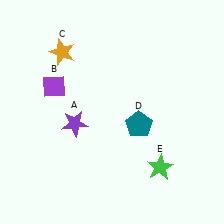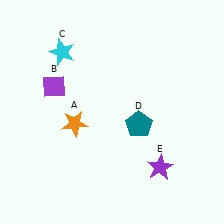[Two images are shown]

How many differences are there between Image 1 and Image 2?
There are 3 differences between the two images.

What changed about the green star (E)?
In Image 1, E is green. In Image 2, it changed to purple.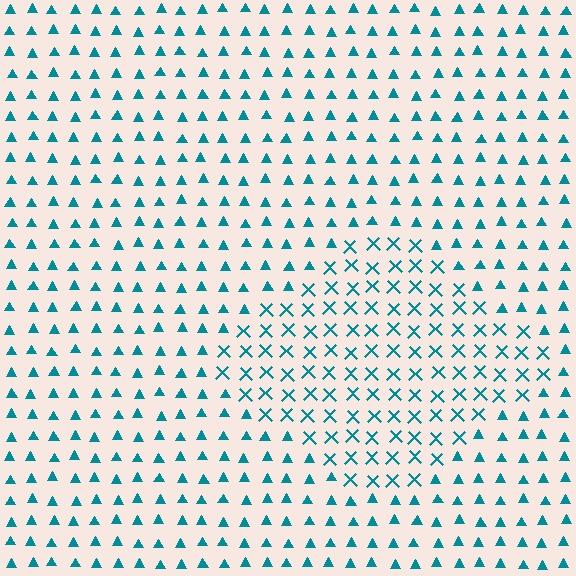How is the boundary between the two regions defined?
The boundary is defined by a change in element shape: X marks inside vs. triangles outside. All elements share the same color and spacing.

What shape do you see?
I see a diamond.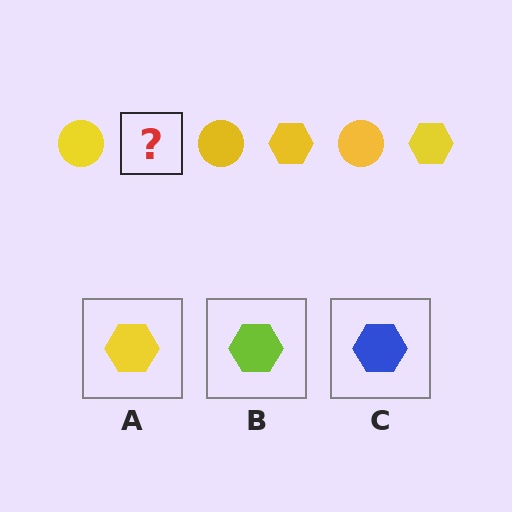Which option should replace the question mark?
Option A.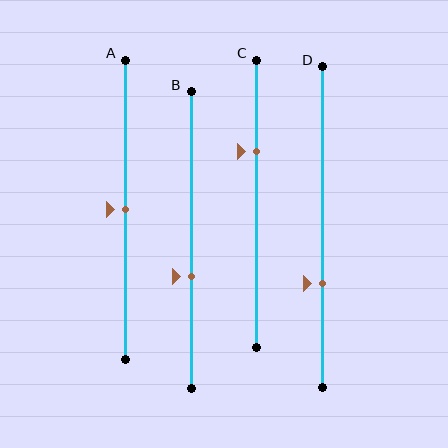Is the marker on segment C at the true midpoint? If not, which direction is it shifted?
No, the marker on segment C is shifted upward by about 18% of the segment length.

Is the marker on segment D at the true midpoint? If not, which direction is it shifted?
No, the marker on segment D is shifted downward by about 18% of the segment length.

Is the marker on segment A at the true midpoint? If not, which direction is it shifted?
Yes, the marker on segment A is at the true midpoint.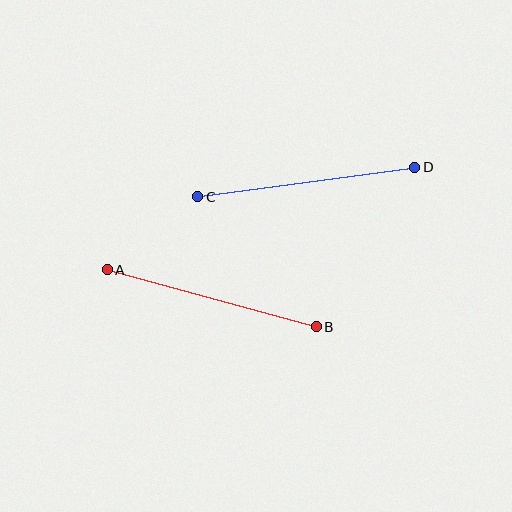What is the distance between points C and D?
The distance is approximately 219 pixels.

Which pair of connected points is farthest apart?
Points C and D are farthest apart.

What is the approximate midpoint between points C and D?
The midpoint is at approximately (306, 182) pixels.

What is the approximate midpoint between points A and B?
The midpoint is at approximately (212, 298) pixels.